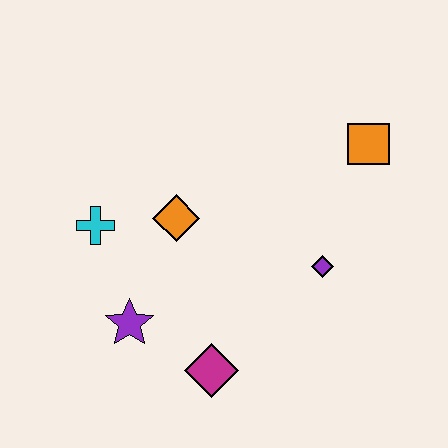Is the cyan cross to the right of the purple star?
No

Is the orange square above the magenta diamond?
Yes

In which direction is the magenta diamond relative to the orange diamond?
The magenta diamond is below the orange diamond.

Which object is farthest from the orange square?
The purple star is farthest from the orange square.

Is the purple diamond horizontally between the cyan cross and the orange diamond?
No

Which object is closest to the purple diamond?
The orange square is closest to the purple diamond.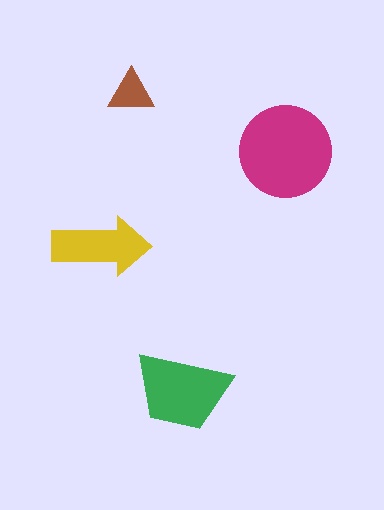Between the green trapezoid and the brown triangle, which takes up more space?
The green trapezoid.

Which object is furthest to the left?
The yellow arrow is leftmost.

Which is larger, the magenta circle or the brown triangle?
The magenta circle.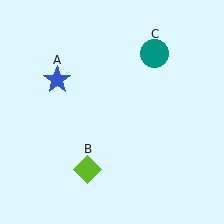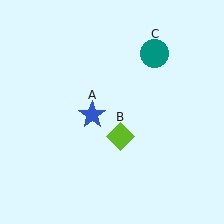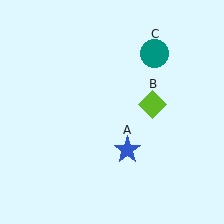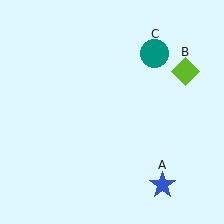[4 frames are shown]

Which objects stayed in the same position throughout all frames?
Teal circle (object C) remained stationary.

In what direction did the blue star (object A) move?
The blue star (object A) moved down and to the right.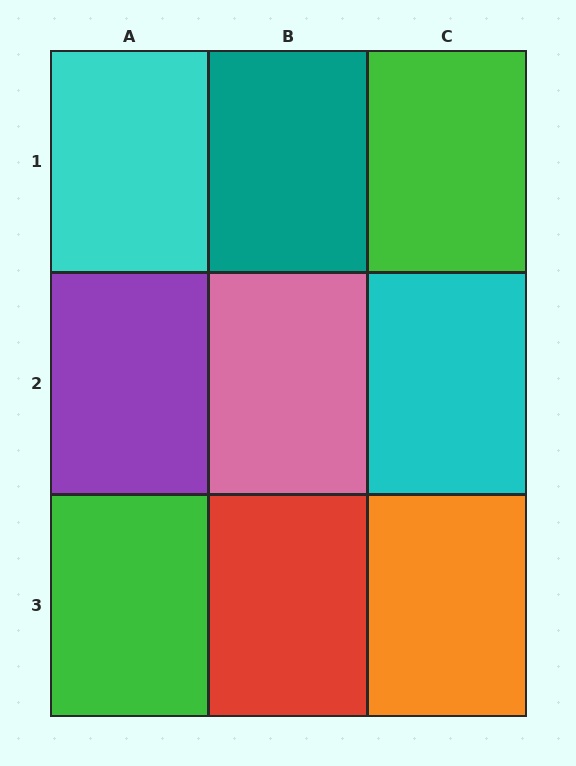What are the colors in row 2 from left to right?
Purple, pink, cyan.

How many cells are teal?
1 cell is teal.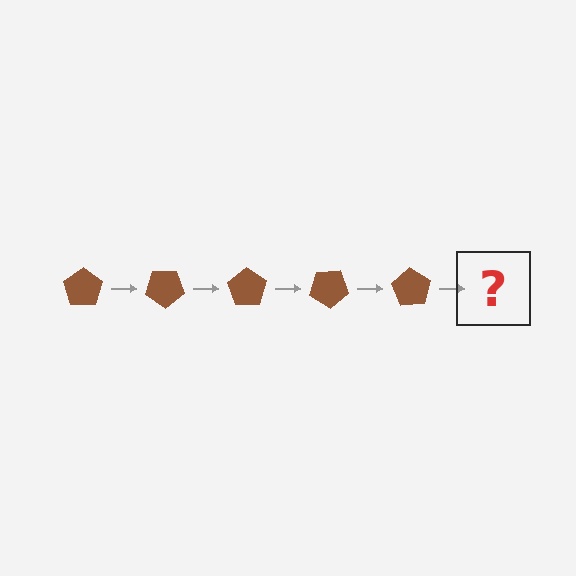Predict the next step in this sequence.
The next step is a brown pentagon rotated 175 degrees.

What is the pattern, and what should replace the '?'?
The pattern is that the pentagon rotates 35 degrees each step. The '?' should be a brown pentagon rotated 175 degrees.